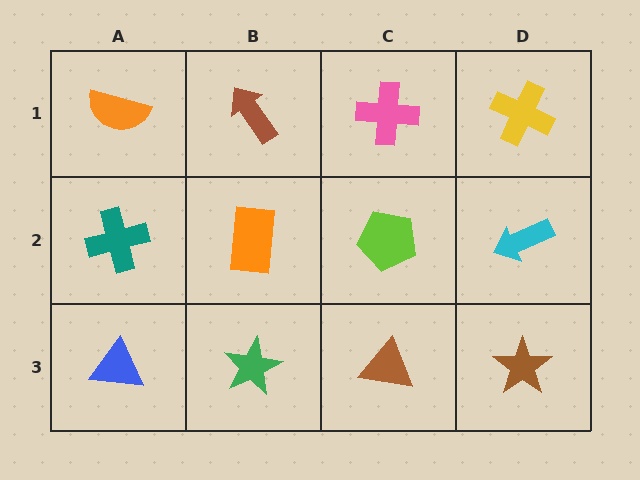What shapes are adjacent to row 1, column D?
A cyan arrow (row 2, column D), a pink cross (row 1, column C).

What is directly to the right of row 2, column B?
A lime pentagon.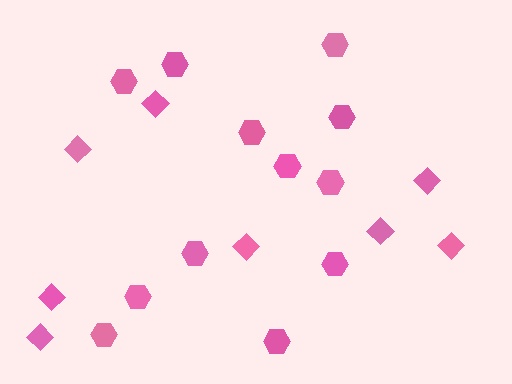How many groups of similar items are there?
There are 2 groups: one group of diamonds (8) and one group of hexagons (12).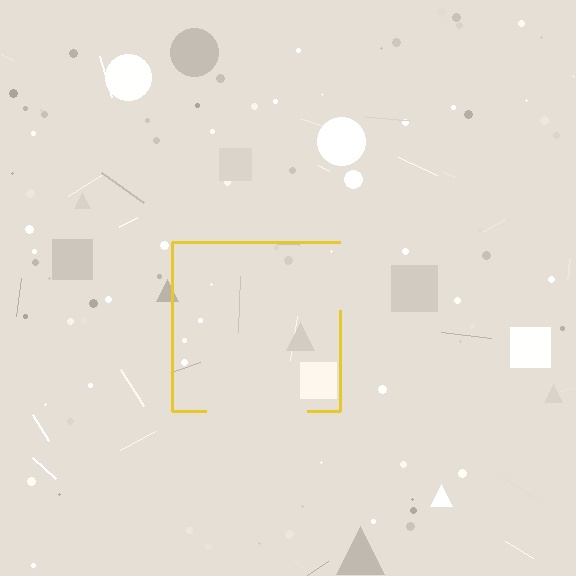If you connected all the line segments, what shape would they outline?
They would outline a square.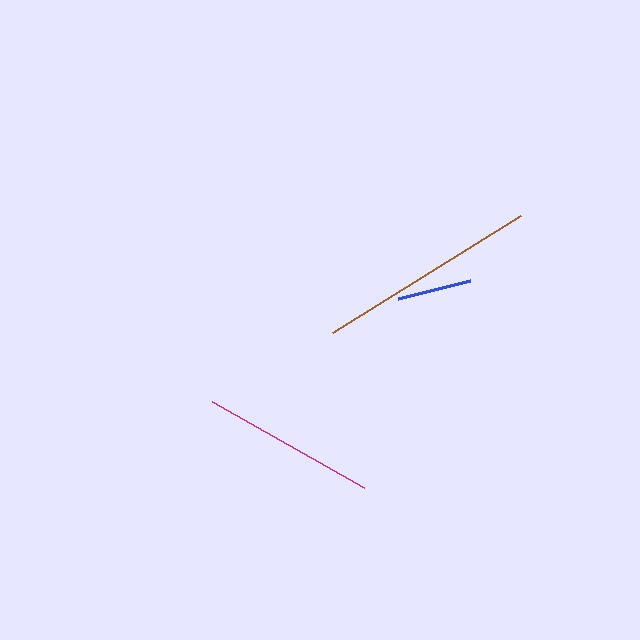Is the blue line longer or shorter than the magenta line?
The magenta line is longer than the blue line.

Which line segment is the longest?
The brown line is the longest at approximately 221 pixels.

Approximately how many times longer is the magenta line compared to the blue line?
The magenta line is approximately 2.3 times the length of the blue line.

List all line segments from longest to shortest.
From longest to shortest: brown, magenta, blue.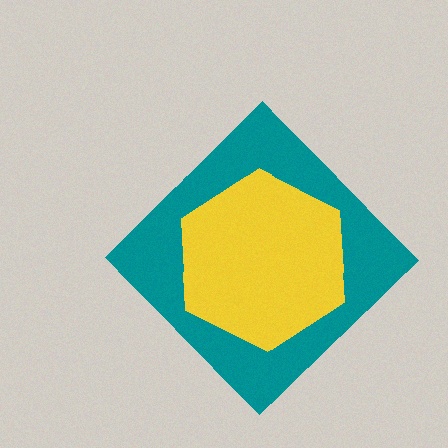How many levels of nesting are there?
2.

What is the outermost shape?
The teal diamond.